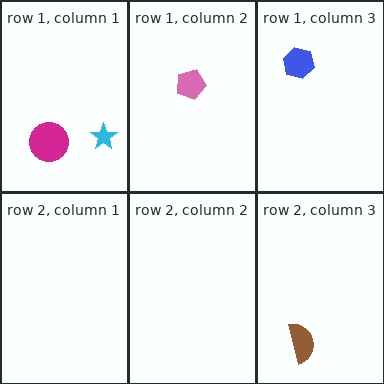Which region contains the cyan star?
The row 1, column 1 region.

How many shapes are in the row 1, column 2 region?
1.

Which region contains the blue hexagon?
The row 1, column 3 region.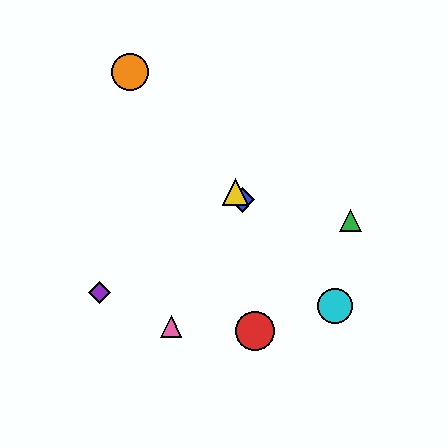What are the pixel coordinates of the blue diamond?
The blue diamond is at (242, 200).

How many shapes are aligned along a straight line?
4 shapes (the blue diamond, the yellow triangle, the orange circle, the cyan circle) are aligned along a straight line.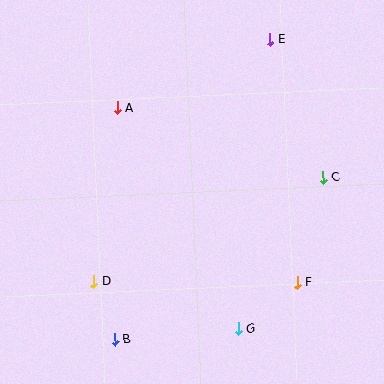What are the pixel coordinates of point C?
Point C is at (323, 177).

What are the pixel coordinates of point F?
Point F is at (297, 282).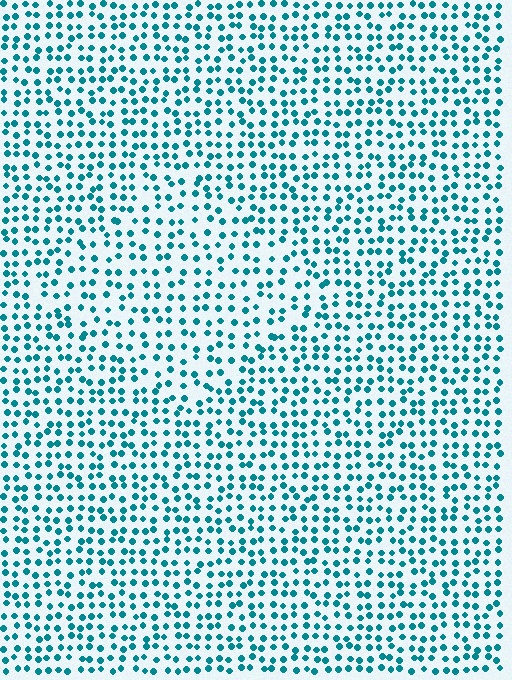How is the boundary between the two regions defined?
The boundary is defined by a change in element density (approximately 1.4x ratio). All elements are the same color, size, and shape.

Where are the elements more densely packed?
The elements are more densely packed outside the diamond boundary.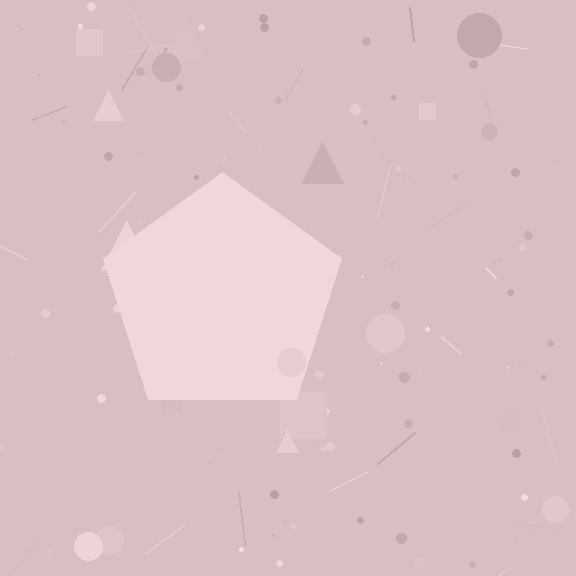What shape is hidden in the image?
A pentagon is hidden in the image.